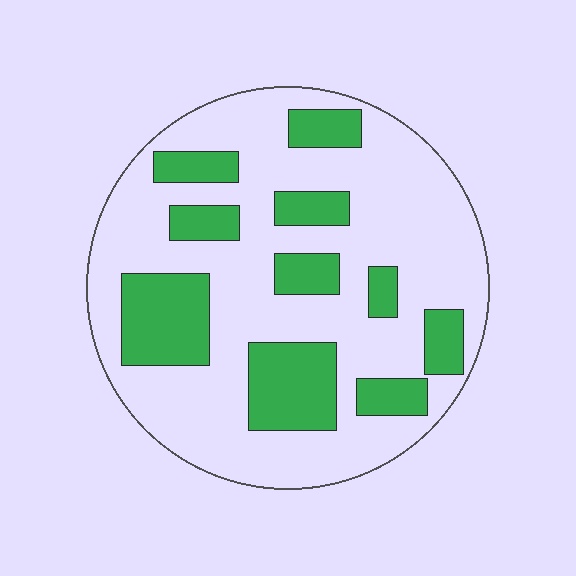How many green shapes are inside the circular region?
10.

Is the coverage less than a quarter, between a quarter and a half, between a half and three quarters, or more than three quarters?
Between a quarter and a half.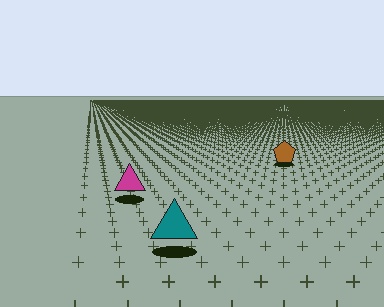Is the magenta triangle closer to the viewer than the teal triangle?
No. The teal triangle is closer — you can tell from the texture gradient: the ground texture is coarser near it.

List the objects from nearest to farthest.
From nearest to farthest: the teal triangle, the magenta triangle, the brown pentagon.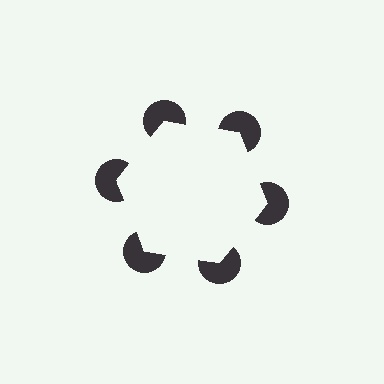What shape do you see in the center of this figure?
An illusory hexagon — its edges are inferred from the aligned wedge cuts in the pac-man discs, not physically drawn.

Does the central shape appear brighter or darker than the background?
It typically appears slightly brighter than the background, even though no actual brightness change is drawn.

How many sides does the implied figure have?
6 sides.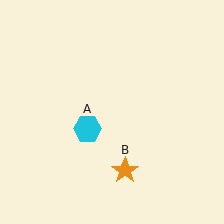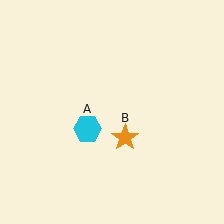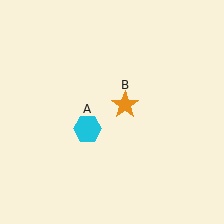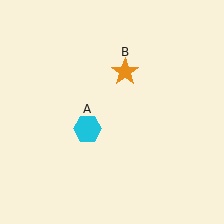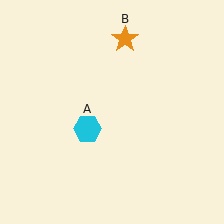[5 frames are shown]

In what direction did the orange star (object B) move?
The orange star (object B) moved up.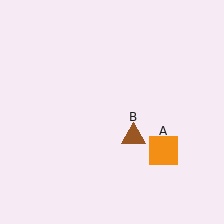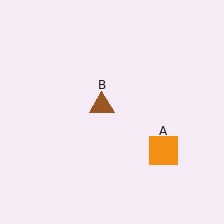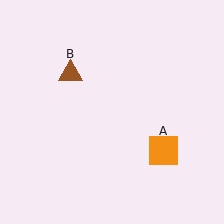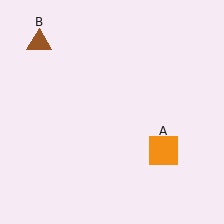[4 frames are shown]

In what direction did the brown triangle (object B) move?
The brown triangle (object B) moved up and to the left.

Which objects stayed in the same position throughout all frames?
Orange square (object A) remained stationary.